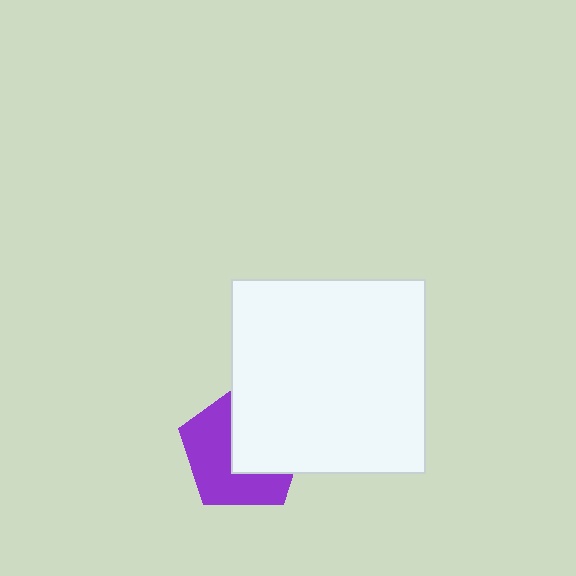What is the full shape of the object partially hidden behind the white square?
The partially hidden object is a purple pentagon.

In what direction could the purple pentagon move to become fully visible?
The purple pentagon could move left. That would shift it out from behind the white square entirely.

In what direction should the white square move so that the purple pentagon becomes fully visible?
The white square should move right. That is the shortest direction to clear the overlap and leave the purple pentagon fully visible.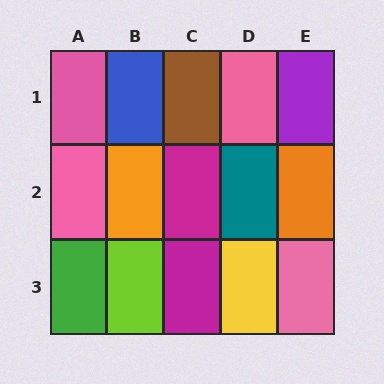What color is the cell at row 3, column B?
Lime.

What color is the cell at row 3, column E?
Pink.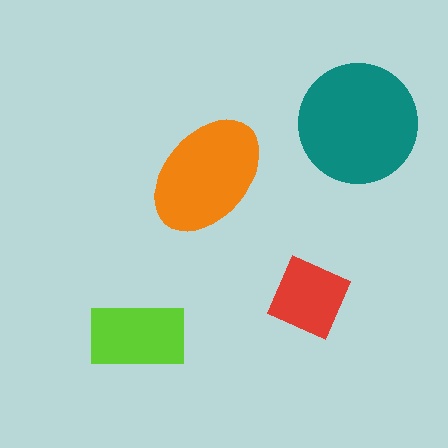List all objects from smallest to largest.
The red diamond, the lime rectangle, the orange ellipse, the teal circle.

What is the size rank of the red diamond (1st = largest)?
4th.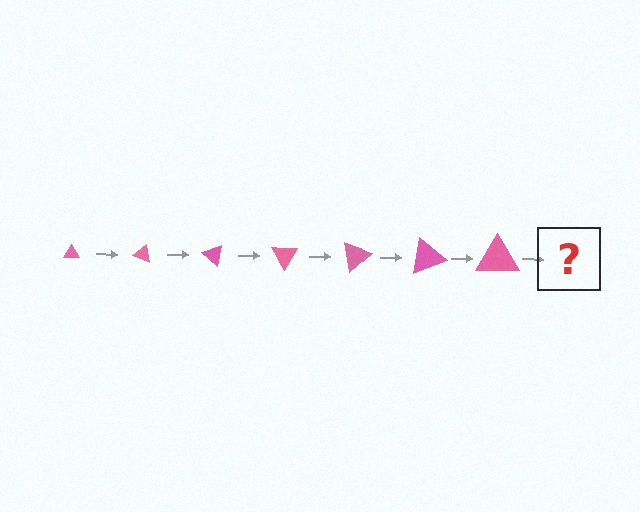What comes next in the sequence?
The next element should be a triangle, larger than the previous one and rotated 140 degrees from the start.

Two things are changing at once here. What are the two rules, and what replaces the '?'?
The two rules are that the triangle grows larger each step and it rotates 20 degrees each step. The '?' should be a triangle, larger than the previous one and rotated 140 degrees from the start.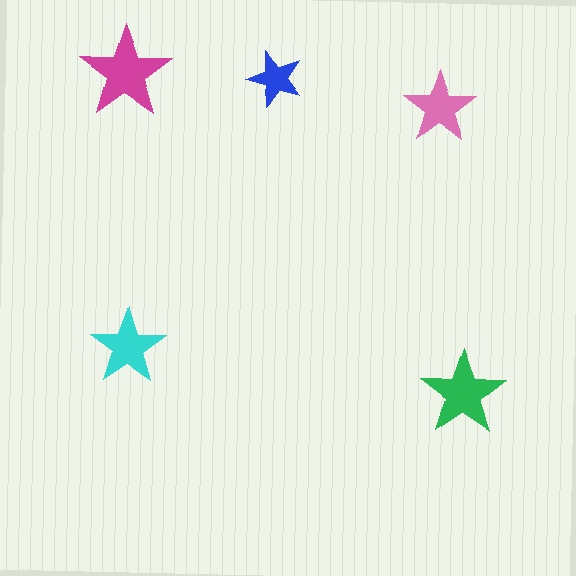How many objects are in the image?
There are 5 objects in the image.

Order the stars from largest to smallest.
the magenta one, the green one, the cyan one, the pink one, the blue one.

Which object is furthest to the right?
The green star is rightmost.